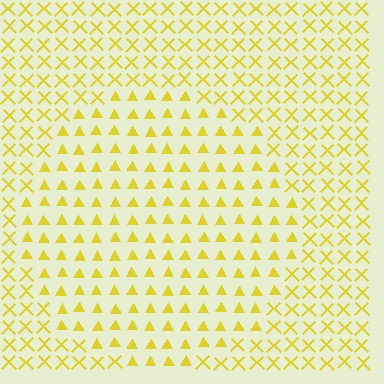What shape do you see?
I see a circle.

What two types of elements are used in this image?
The image uses triangles inside the circle region and X marks outside it.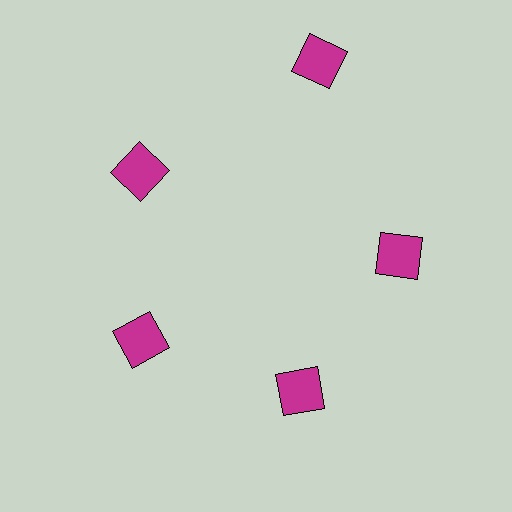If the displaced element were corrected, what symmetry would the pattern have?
It would have 5-fold rotational symmetry — the pattern would map onto itself every 72 degrees.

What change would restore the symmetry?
The symmetry would be restored by moving it inward, back onto the ring so that all 5 squares sit at equal angles and equal distance from the center.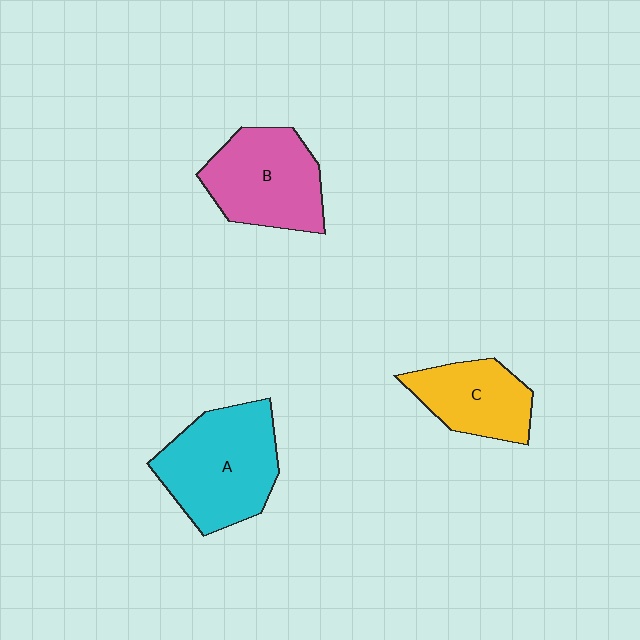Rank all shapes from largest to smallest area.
From largest to smallest: A (cyan), B (pink), C (yellow).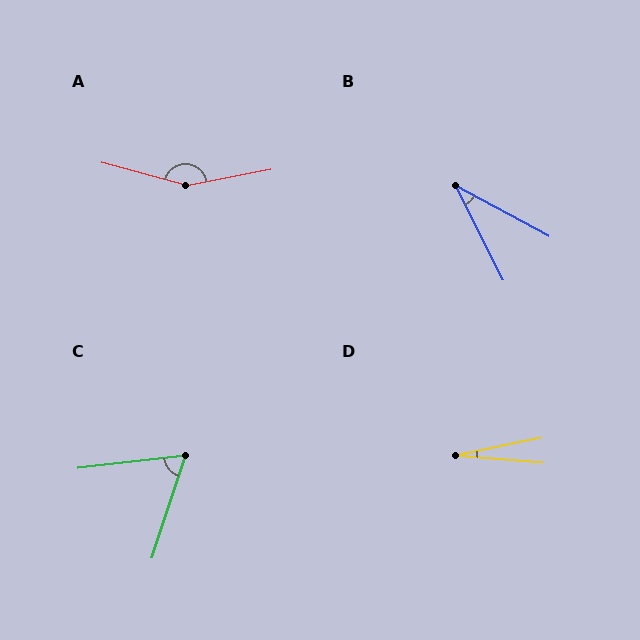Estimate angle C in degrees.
Approximately 65 degrees.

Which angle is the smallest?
D, at approximately 17 degrees.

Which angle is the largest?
A, at approximately 154 degrees.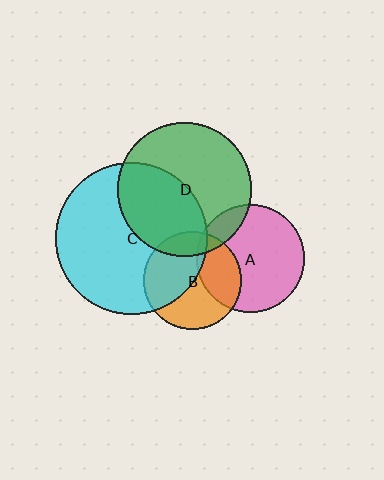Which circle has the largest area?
Circle C (cyan).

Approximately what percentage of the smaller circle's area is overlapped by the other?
Approximately 15%.